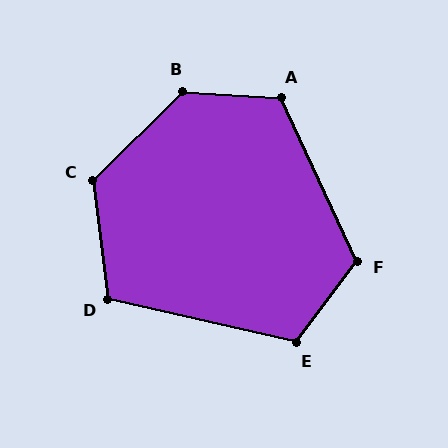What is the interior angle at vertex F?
Approximately 118 degrees (obtuse).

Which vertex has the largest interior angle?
B, at approximately 132 degrees.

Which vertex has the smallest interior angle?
D, at approximately 110 degrees.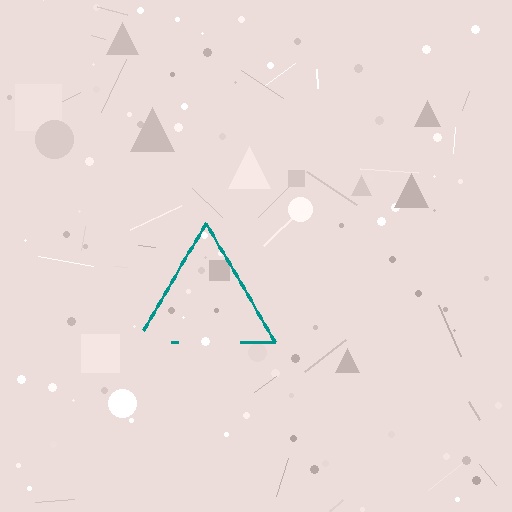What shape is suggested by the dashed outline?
The dashed outline suggests a triangle.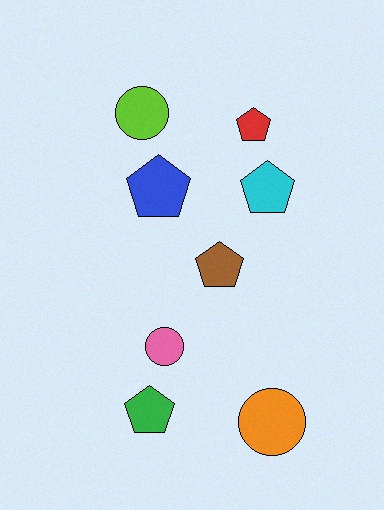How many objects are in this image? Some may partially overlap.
There are 8 objects.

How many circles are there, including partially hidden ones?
There are 3 circles.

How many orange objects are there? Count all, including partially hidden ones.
There is 1 orange object.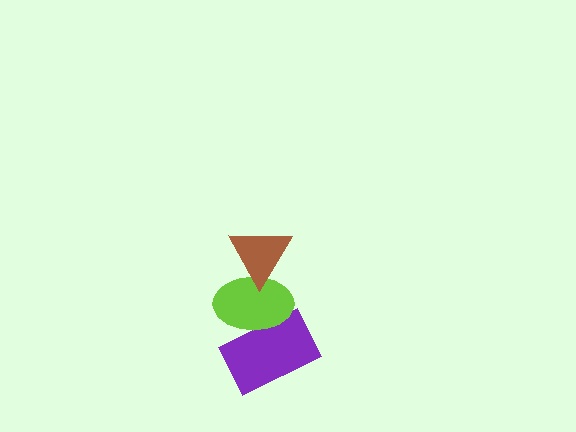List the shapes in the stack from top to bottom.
From top to bottom: the brown triangle, the lime ellipse, the purple rectangle.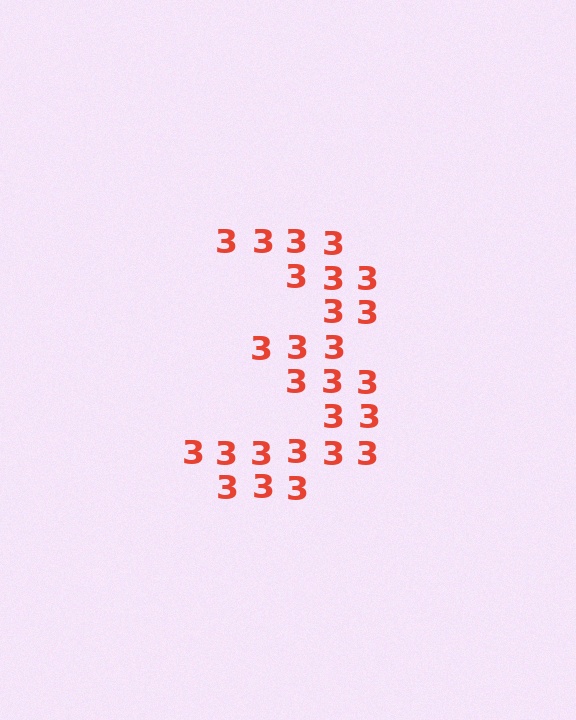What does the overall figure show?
The overall figure shows the digit 3.